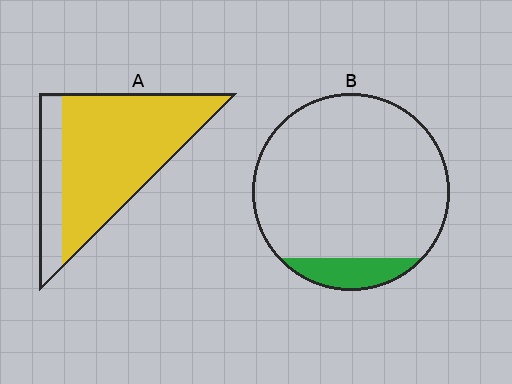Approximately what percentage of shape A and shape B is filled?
A is approximately 80% and B is approximately 10%.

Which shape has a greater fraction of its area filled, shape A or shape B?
Shape A.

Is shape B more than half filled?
No.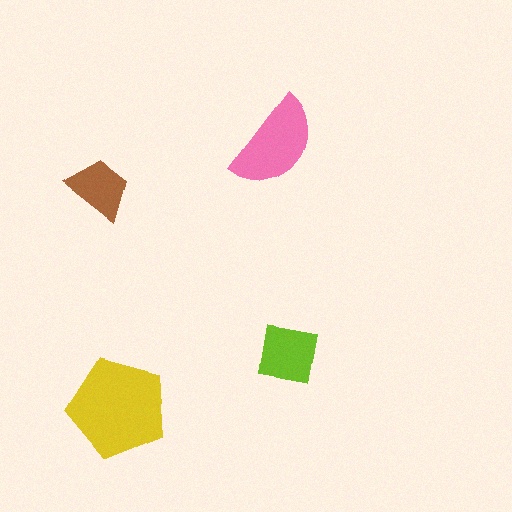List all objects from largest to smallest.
The yellow pentagon, the pink semicircle, the lime square, the brown trapezoid.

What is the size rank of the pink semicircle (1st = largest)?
2nd.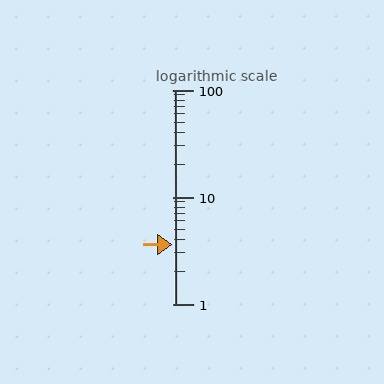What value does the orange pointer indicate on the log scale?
The pointer indicates approximately 3.6.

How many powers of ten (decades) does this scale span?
The scale spans 2 decades, from 1 to 100.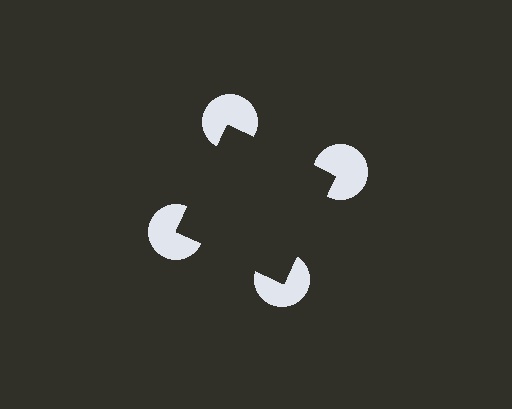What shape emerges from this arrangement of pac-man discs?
An illusory square — its edges are inferred from the aligned wedge cuts in the pac-man discs, not physically drawn.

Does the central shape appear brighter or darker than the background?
It typically appears slightly darker than the background, even though no actual brightness change is drawn.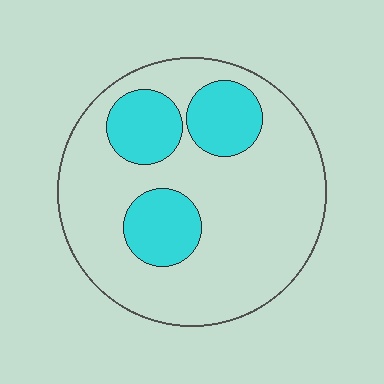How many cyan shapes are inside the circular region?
3.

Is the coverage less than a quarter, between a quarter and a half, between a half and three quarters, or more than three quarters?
Less than a quarter.